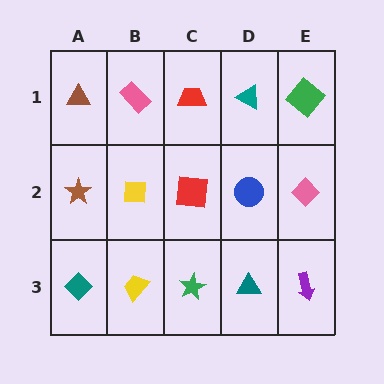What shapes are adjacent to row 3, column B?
A yellow square (row 2, column B), a teal diamond (row 3, column A), a green star (row 3, column C).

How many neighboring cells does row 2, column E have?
3.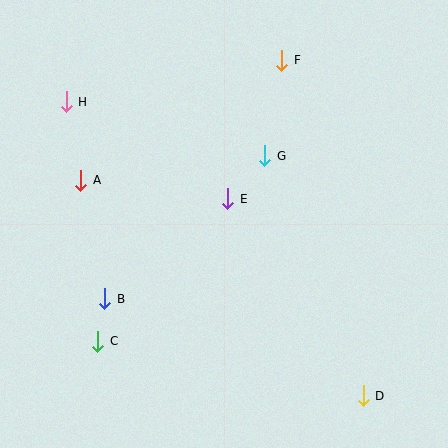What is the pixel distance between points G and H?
The distance between G and H is 206 pixels.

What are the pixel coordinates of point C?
Point C is at (98, 341).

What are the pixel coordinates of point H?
Point H is at (66, 102).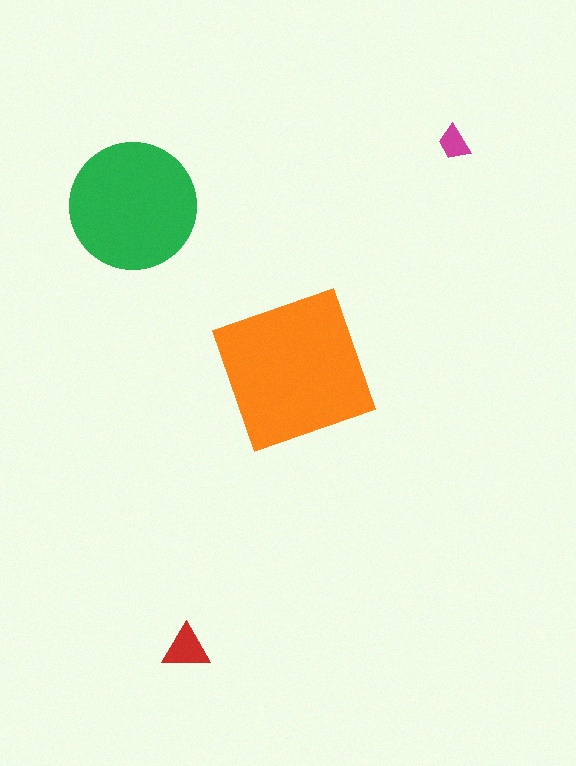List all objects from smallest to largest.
The magenta trapezoid, the red triangle, the green circle, the orange square.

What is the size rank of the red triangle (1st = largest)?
3rd.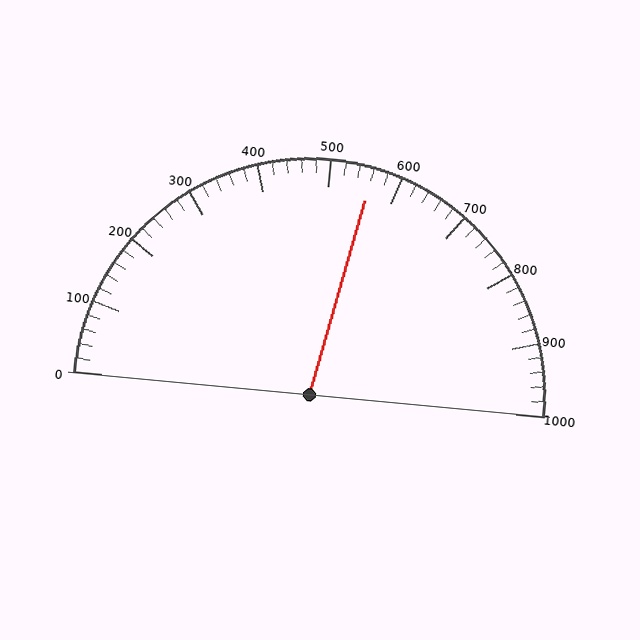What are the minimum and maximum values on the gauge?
The gauge ranges from 0 to 1000.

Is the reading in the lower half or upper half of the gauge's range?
The reading is in the upper half of the range (0 to 1000).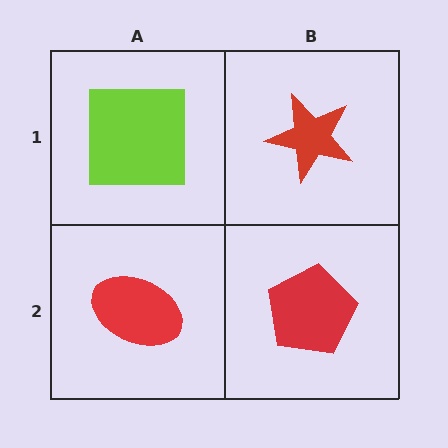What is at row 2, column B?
A red pentagon.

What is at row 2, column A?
A red ellipse.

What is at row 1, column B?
A red star.